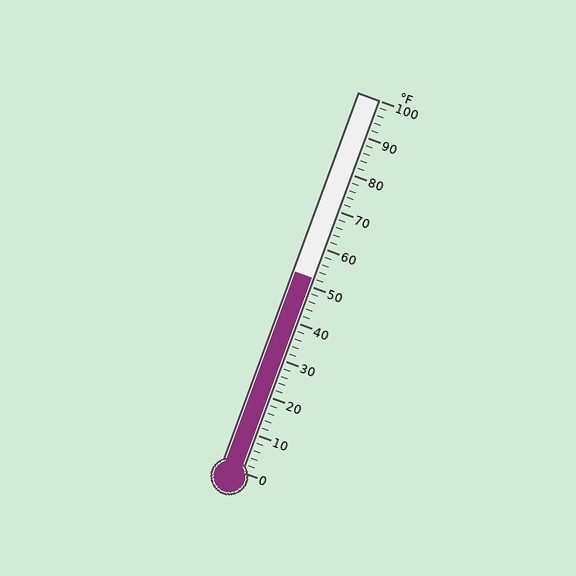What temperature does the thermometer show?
The thermometer shows approximately 52°F.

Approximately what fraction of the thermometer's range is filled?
The thermometer is filled to approximately 50% of its range.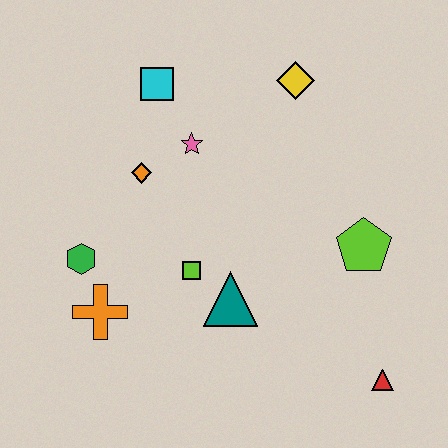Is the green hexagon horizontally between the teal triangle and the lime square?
No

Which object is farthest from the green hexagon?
The red triangle is farthest from the green hexagon.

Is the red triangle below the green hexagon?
Yes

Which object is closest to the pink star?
The orange diamond is closest to the pink star.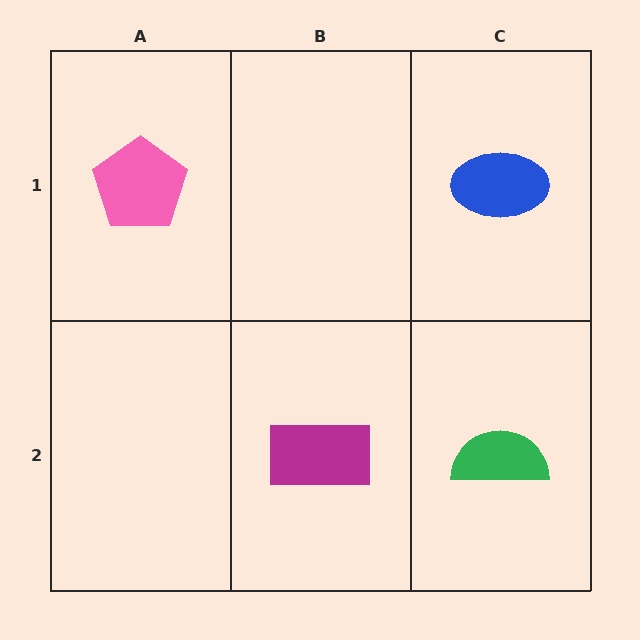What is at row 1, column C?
A blue ellipse.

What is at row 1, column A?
A pink pentagon.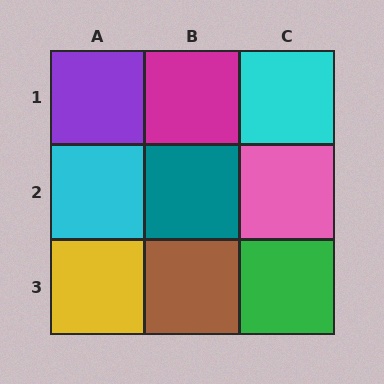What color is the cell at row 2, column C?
Pink.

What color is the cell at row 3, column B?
Brown.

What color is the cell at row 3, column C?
Green.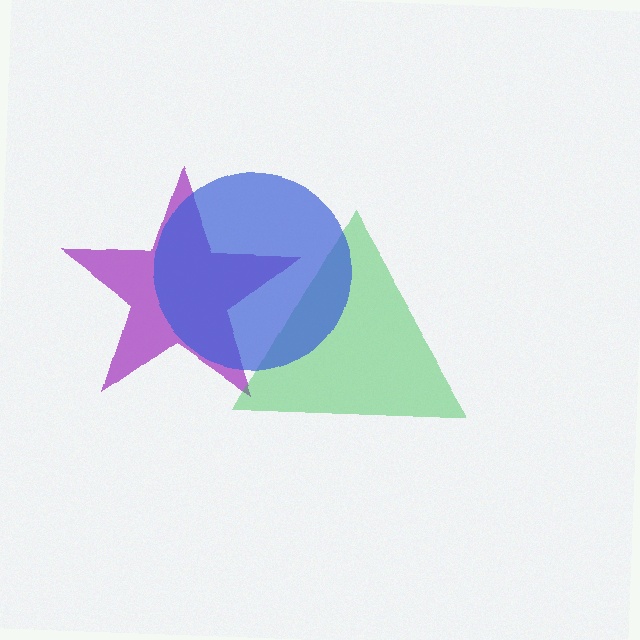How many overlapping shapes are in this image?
There are 3 overlapping shapes in the image.